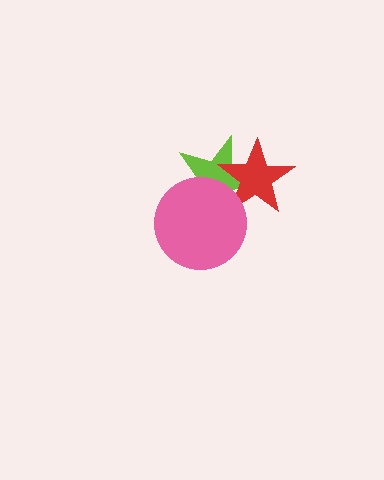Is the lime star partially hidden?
Yes, it is partially covered by another shape.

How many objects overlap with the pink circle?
2 objects overlap with the pink circle.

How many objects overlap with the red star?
2 objects overlap with the red star.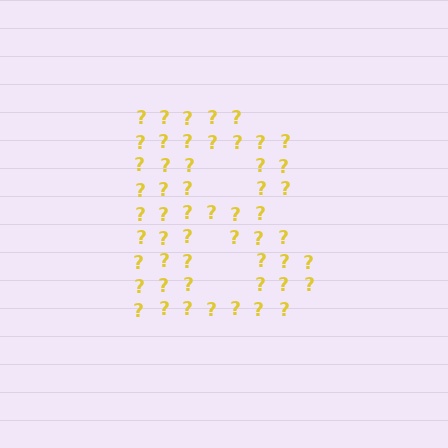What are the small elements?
The small elements are question marks.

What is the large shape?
The large shape is the letter B.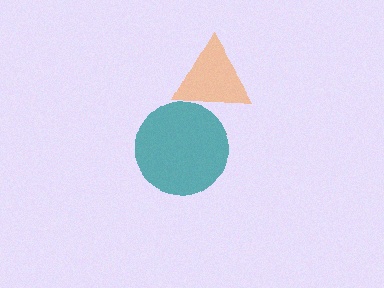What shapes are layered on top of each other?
The layered shapes are: a teal circle, an orange triangle.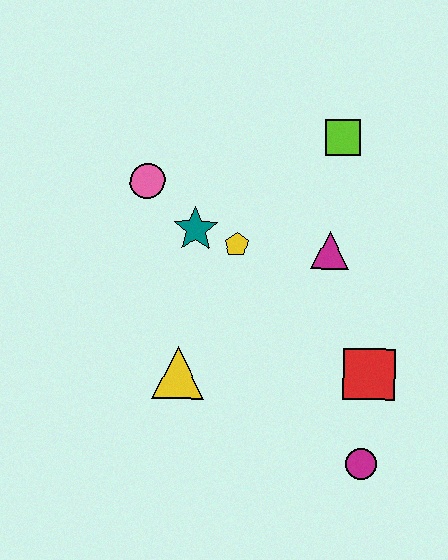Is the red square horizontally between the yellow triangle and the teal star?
No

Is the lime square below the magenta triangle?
No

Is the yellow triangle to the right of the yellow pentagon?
No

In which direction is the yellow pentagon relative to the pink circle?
The yellow pentagon is to the right of the pink circle.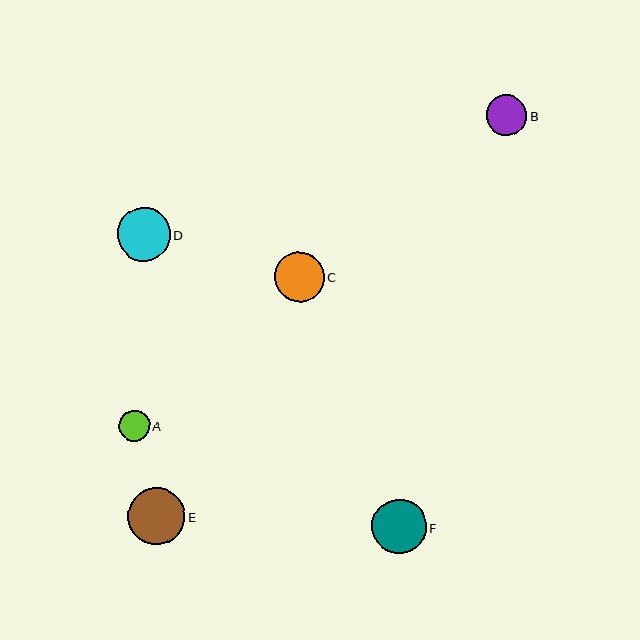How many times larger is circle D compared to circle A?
Circle D is approximately 1.8 times the size of circle A.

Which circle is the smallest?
Circle A is the smallest with a size of approximately 30 pixels.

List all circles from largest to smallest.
From largest to smallest: E, F, D, C, B, A.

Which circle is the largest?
Circle E is the largest with a size of approximately 57 pixels.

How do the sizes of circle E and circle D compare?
Circle E and circle D are approximately the same size.